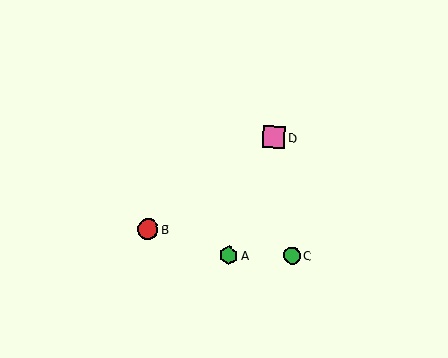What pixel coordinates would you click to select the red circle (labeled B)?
Click at (148, 229) to select the red circle B.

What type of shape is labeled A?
Shape A is a green hexagon.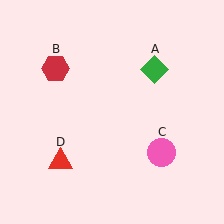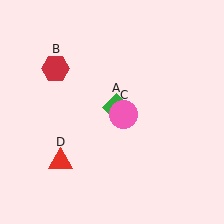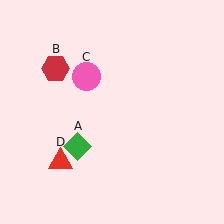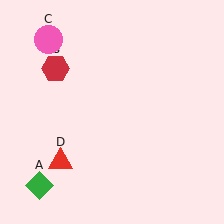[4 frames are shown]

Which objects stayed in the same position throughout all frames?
Red hexagon (object B) and red triangle (object D) remained stationary.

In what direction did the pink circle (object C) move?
The pink circle (object C) moved up and to the left.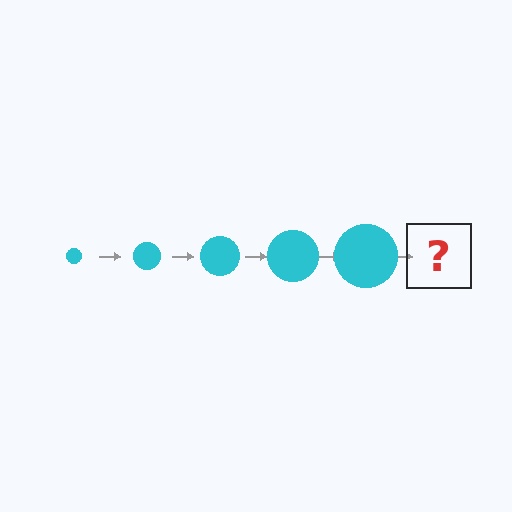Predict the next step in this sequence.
The next step is a cyan circle, larger than the previous one.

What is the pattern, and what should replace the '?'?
The pattern is that the circle gets progressively larger each step. The '?' should be a cyan circle, larger than the previous one.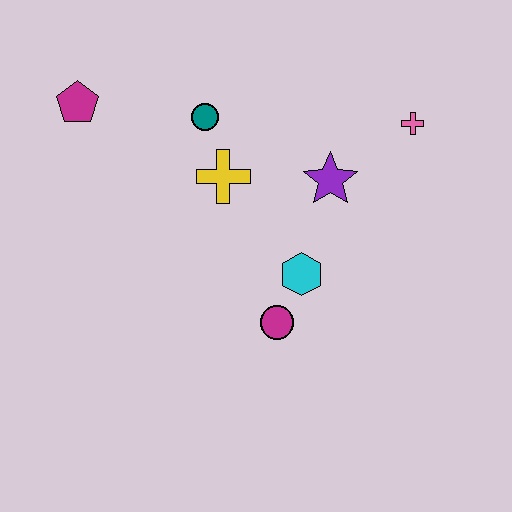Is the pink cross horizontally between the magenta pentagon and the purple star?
No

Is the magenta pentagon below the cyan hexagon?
No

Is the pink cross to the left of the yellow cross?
No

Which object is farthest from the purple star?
The magenta pentagon is farthest from the purple star.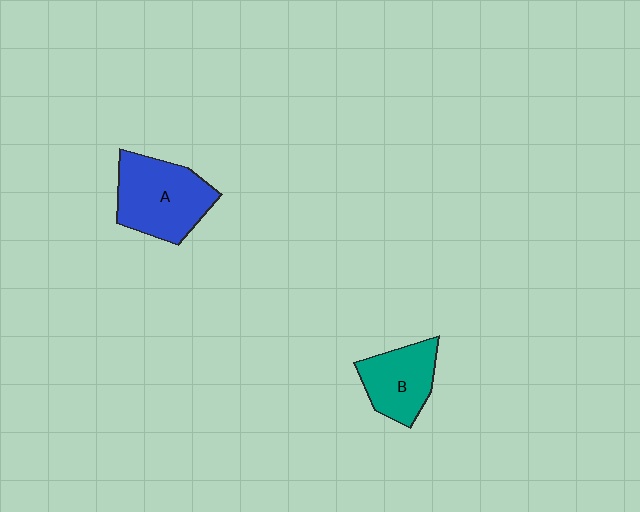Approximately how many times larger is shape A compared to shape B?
Approximately 1.4 times.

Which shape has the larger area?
Shape A (blue).